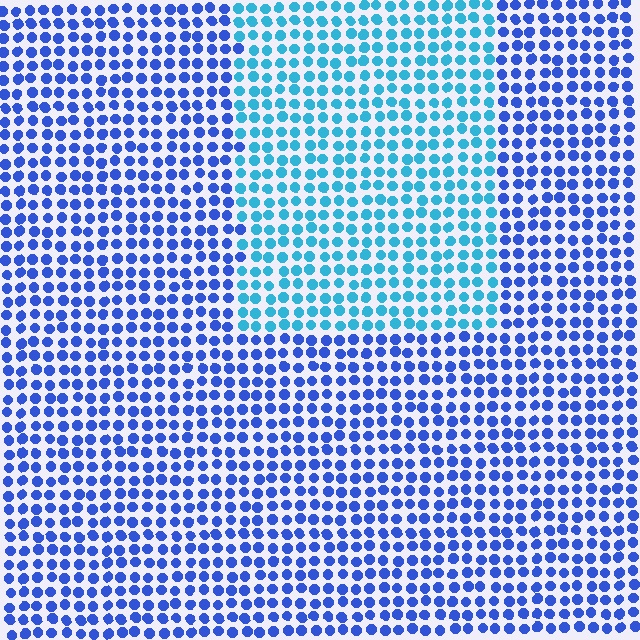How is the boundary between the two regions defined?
The boundary is defined purely by a slight shift in hue (about 35 degrees). Spacing, size, and orientation are identical on both sides.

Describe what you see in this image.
The image is filled with small blue elements in a uniform arrangement. A rectangle-shaped region is visible where the elements are tinted to a slightly different hue, forming a subtle color boundary.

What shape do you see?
I see a rectangle.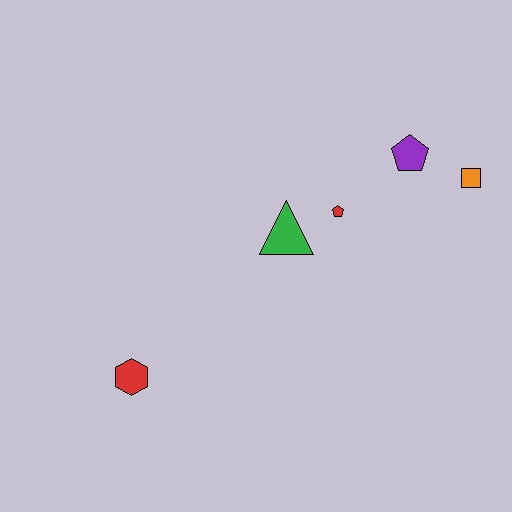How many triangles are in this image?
There is 1 triangle.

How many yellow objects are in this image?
There are no yellow objects.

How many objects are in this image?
There are 5 objects.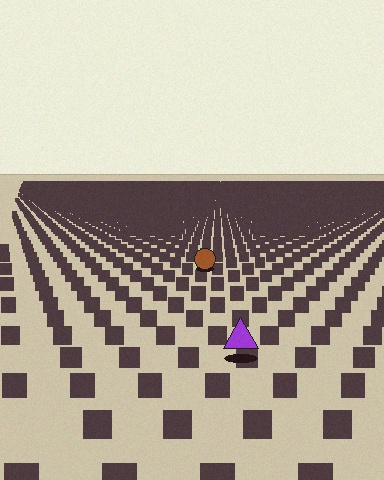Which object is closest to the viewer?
The purple triangle is closest. The texture marks near it are larger and more spread out.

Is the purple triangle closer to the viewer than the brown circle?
Yes. The purple triangle is closer — you can tell from the texture gradient: the ground texture is coarser near it.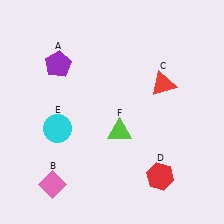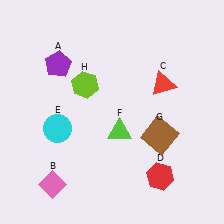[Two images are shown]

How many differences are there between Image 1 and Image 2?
There are 2 differences between the two images.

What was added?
A brown square (G), a lime hexagon (H) were added in Image 2.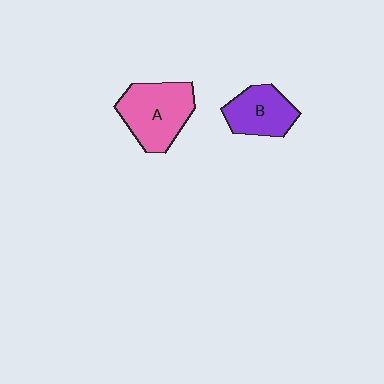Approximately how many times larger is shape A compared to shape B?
Approximately 1.4 times.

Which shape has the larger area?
Shape A (pink).